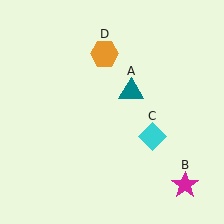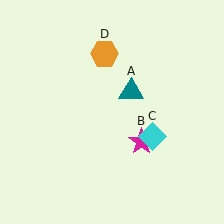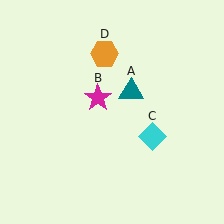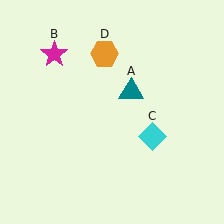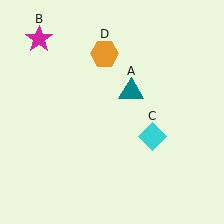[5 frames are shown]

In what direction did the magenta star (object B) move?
The magenta star (object B) moved up and to the left.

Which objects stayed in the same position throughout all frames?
Teal triangle (object A) and cyan diamond (object C) and orange hexagon (object D) remained stationary.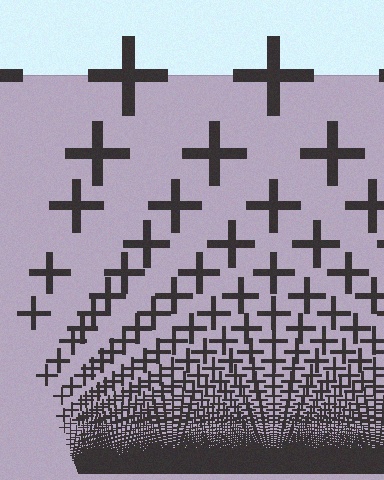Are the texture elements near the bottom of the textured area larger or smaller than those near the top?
Smaller. The gradient is inverted — elements near the bottom are smaller and denser.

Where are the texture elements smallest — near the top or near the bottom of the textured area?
Near the bottom.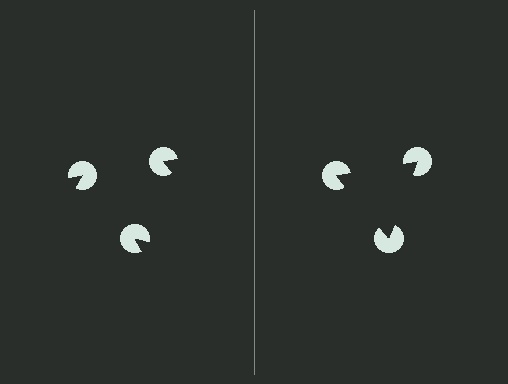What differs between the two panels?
The pac-man discs are positioned identically on both sides; only the wedge orientations differ. On the right they align to a triangle; on the left they are misaligned.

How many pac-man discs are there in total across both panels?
6 — 3 on each side.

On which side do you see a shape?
An illusory triangle appears on the right side. On the left side the wedge cuts are rotated, so no coherent shape forms.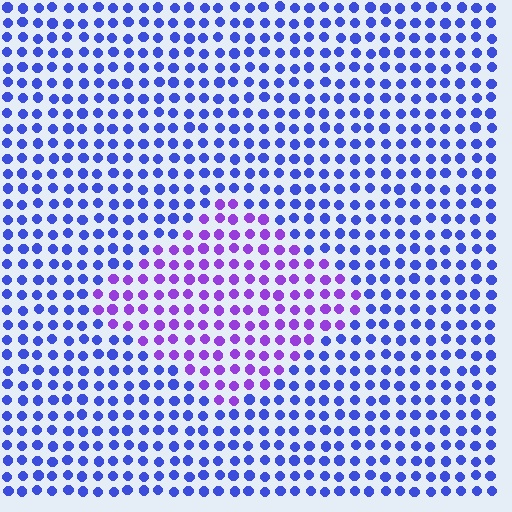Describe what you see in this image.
The image is filled with small blue elements in a uniform arrangement. A diamond-shaped region is visible where the elements are tinted to a slightly different hue, forming a subtle color boundary.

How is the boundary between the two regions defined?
The boundary is defined purely by a slight shift in hue (about 41 degrees). Spacing, size, and orientation are identical on both sides.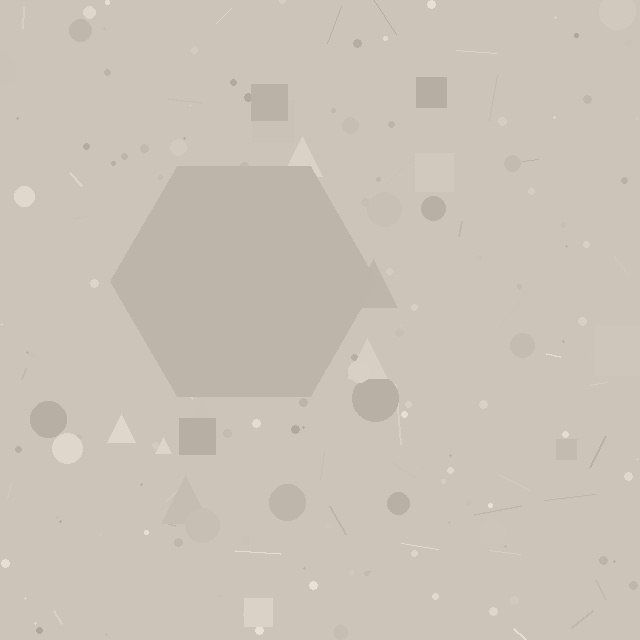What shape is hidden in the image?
A hexagon is hidden in the image.